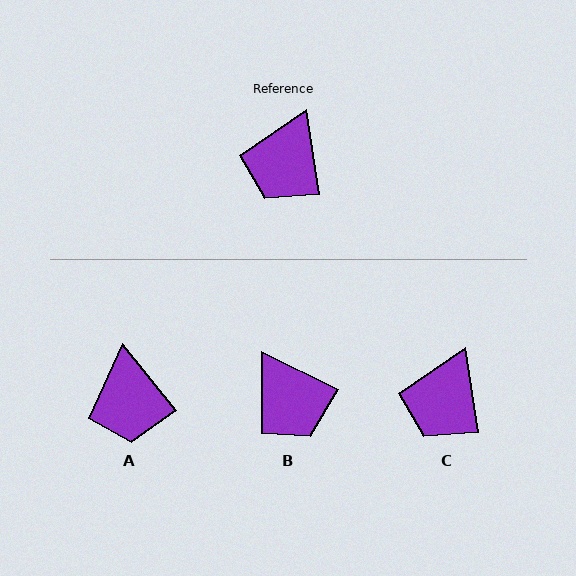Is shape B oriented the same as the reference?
No, it is off by about 55 degrees.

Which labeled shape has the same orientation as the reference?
C.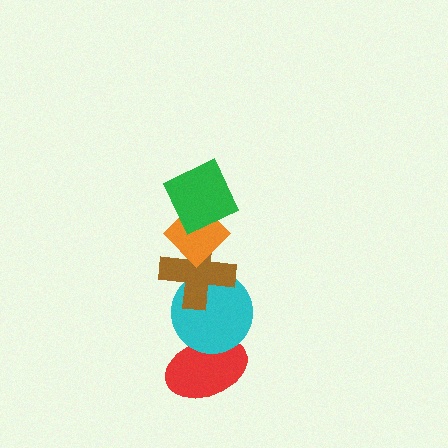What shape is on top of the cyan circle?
The brown cross is on top of the cyan circle.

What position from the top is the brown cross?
The brown cross is 3rd from the top.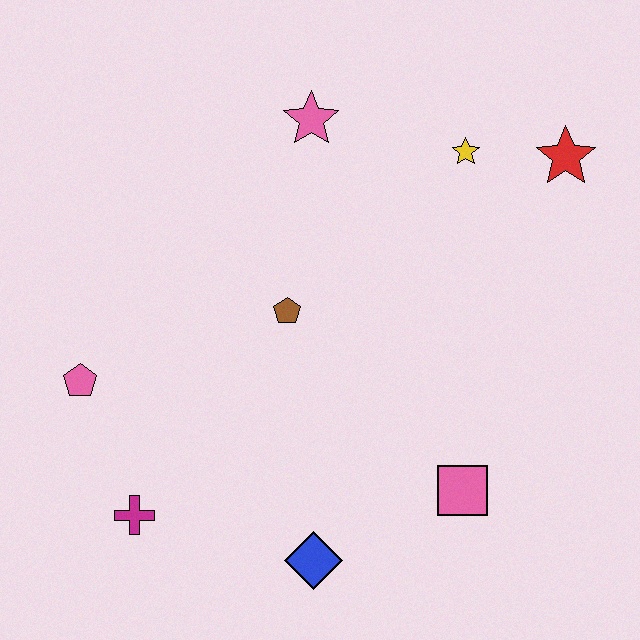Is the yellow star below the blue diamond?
No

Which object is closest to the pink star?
The yellow star is closest to the pink star.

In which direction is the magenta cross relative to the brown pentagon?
The magenta cross is below the brown pentagon.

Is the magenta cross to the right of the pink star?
No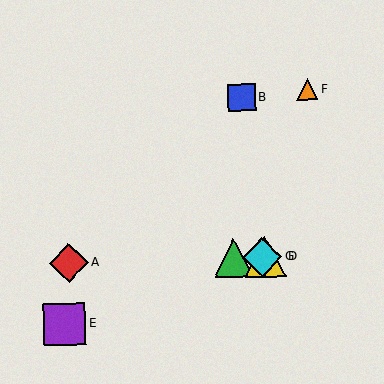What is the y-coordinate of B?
Object B is at y≈98.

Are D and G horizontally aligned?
Yes, both are at y≈257.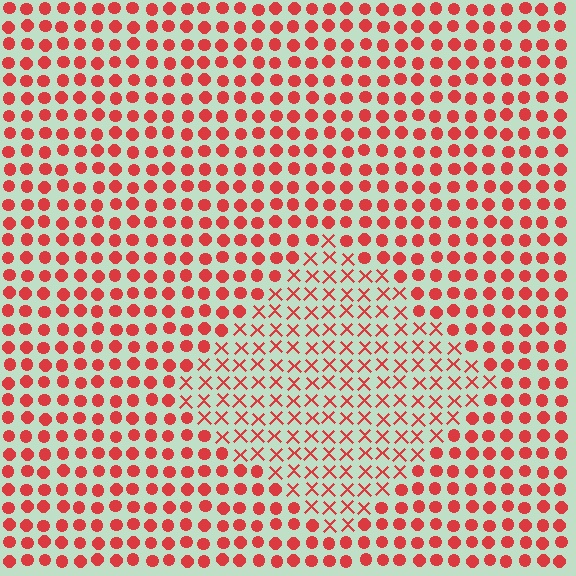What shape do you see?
I see a diamond.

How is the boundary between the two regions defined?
The boundary is defined by a change in element shape: X marks inside vs. circles outside. All elements share the same color and spacing.